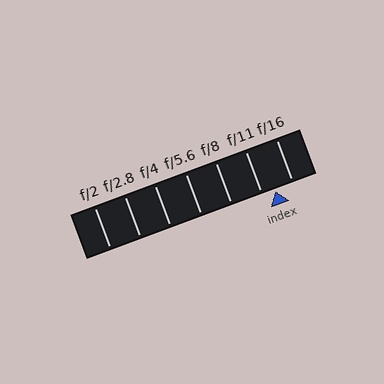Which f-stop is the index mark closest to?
The index mark is closest to f/11.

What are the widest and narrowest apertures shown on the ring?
The widest aperture shown is f/2 and the narrowest is f/16.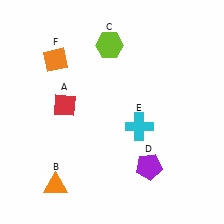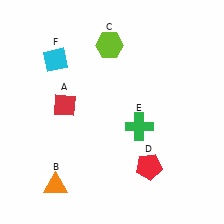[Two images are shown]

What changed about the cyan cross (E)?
In Image 1, E is cyan. In Image 2, it changed to green.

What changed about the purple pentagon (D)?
In Image 1, D is purple. In Image 2, it changed to red.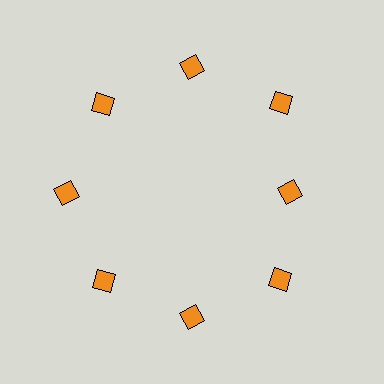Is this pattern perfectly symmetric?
No. The 8 orange diamonds are arranged in a ring, but one element near the 3 o'clock position is pulled inward toward the center, breaking the 8-fold rotational symmetry.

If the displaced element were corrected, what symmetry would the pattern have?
It would have 8-fold rotational symmetry — the pattern would map onto itself every 45 degrees.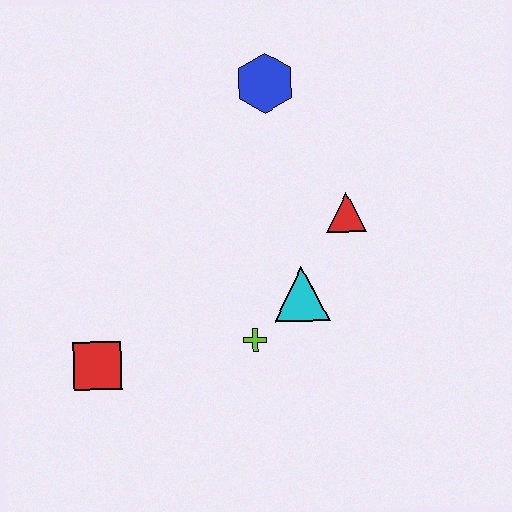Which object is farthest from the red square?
The blue hexagon is farthest from the red square.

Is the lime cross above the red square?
Yes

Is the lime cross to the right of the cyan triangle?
No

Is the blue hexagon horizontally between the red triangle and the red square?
Yes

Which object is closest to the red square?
The lime cross is closest to the red square.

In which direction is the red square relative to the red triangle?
The red square is to the left of the red triangle.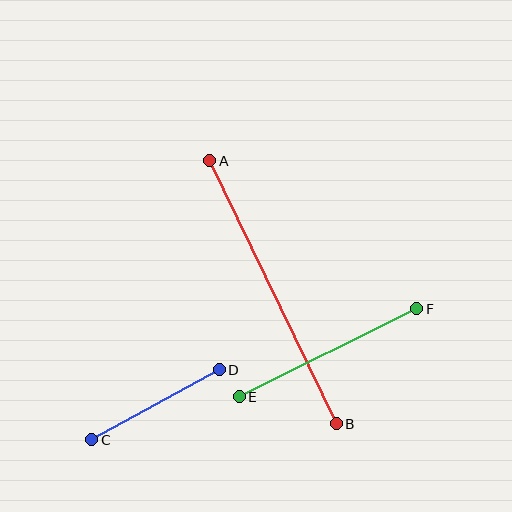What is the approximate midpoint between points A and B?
The midpoint is at approximately (273, 292) pixels.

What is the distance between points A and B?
The distance is approximately 292 pixels.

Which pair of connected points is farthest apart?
Points A and B are farthest apart.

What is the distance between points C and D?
The distance is approximately 146 pixels.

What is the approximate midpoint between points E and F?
The midpoint is at approximately (328, 353) pixels.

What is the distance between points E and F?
The distance is approximately 198 pixels.